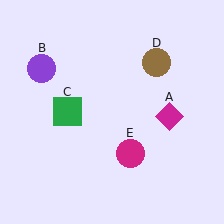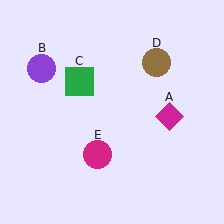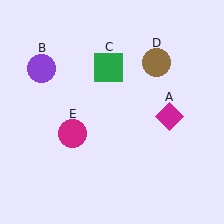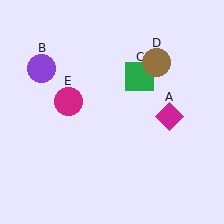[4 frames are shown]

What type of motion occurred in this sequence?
The green square (object C), magenta circle (object E) rotated clockwise around the center of the scene.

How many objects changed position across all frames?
2 objects changed position: green square (object C), magenta circle (object E).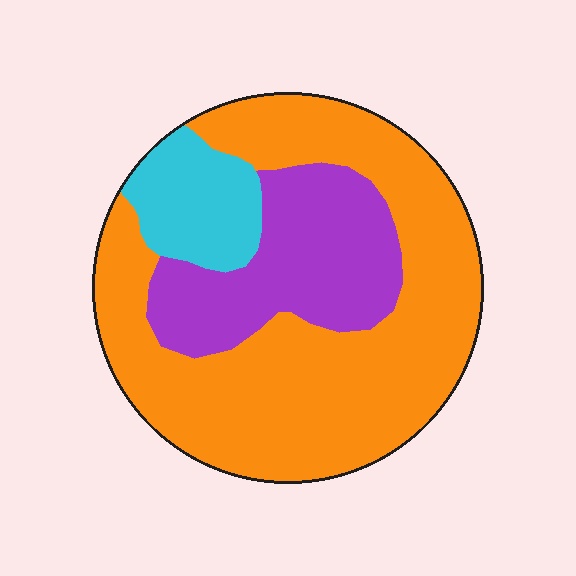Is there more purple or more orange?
Orange.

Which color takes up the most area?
Orange, at roughly 65%.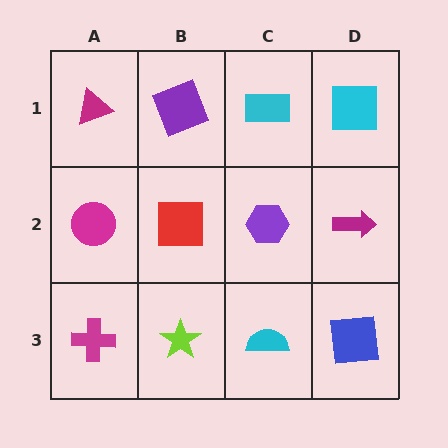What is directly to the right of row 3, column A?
A lime star.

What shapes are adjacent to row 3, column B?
A red square (row 2, column B), a magenta cross (row 3, column A), a cyan semicircle (row 3, column C).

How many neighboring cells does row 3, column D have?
2.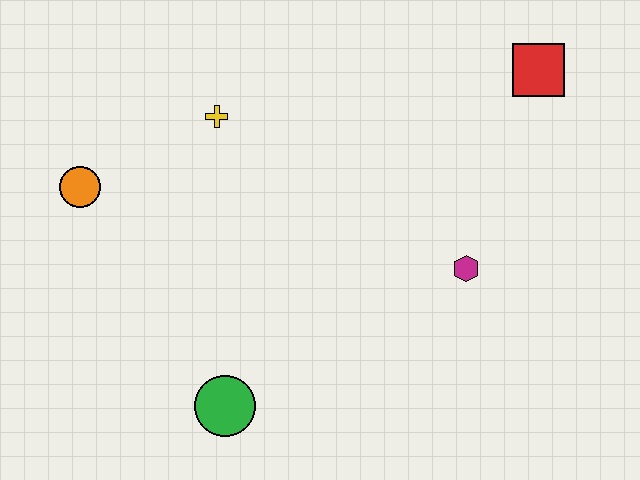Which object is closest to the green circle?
The orange circle is closest to the green circle.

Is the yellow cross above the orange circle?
Yes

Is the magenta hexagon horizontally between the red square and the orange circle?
Yes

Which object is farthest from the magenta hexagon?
The orange circle is farthest from the magenta hexagon.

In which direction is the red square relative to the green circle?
The red square is above the green circle.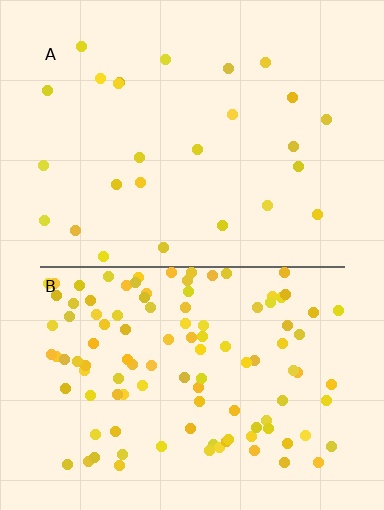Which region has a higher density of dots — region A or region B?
B (the bottom).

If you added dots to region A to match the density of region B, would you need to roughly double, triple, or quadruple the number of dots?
Approximately quadruple.